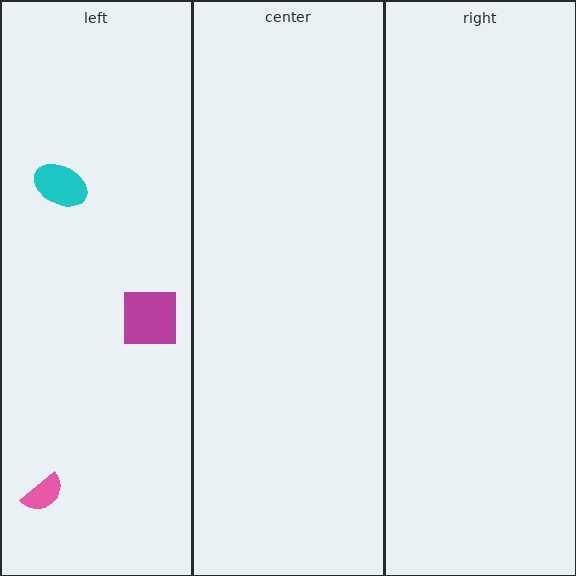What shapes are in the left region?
The magenta square, the cyan ellipse, the pink semicircle.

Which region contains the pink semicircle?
The left region.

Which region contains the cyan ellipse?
The left region.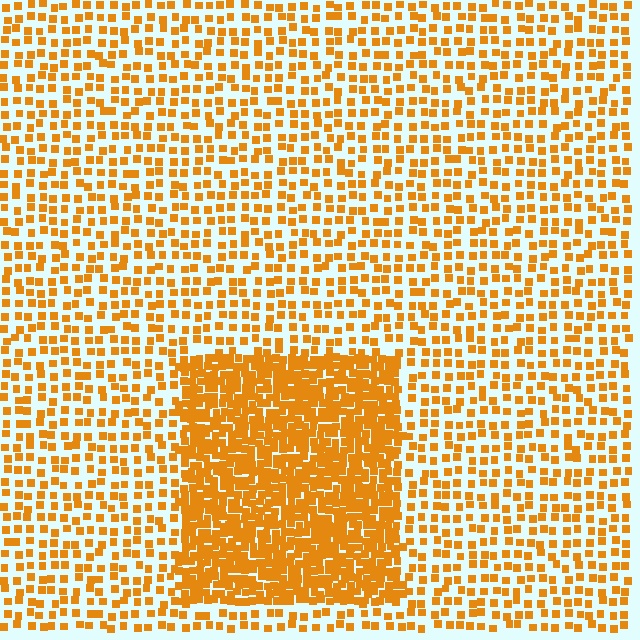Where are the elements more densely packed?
The elements are more densely packed inside the rectangle boundary.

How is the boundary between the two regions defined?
The boundary is defined by a change in element density (approximately 2.5x ratio). All elements are the same color, size, and shape.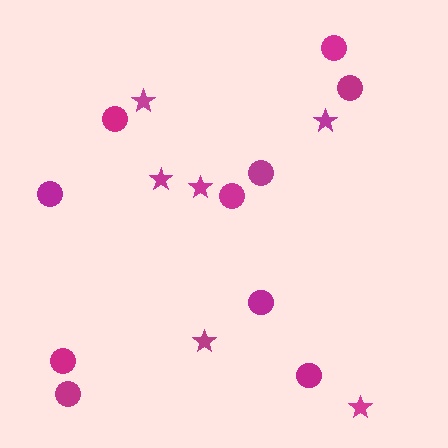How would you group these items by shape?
There are 2 groups: one group of stars (6) and one group of circles (10).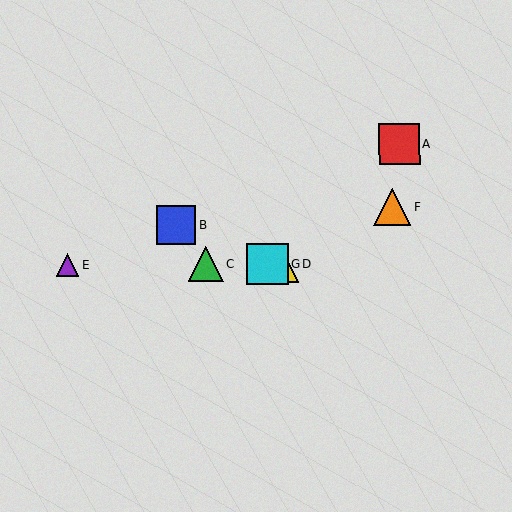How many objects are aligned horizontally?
4 objects (C, D, E, G) are aligned horizontally.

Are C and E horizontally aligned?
Yes, both are at y≈264.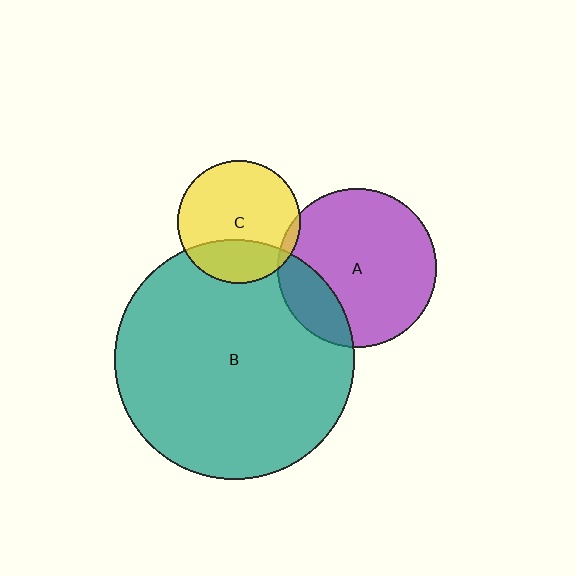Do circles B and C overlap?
Yes.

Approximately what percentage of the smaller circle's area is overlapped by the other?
Approximately 30%.